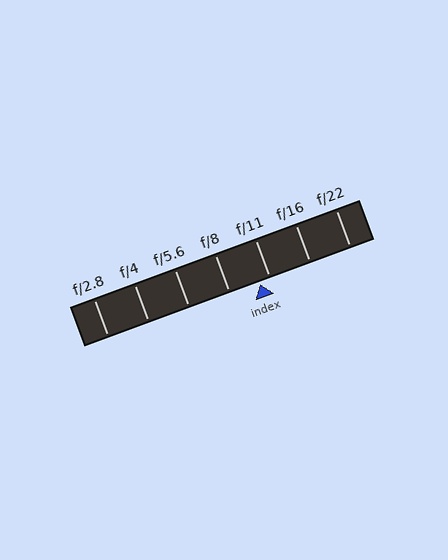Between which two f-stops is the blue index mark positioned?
The index mark is between f/8 and f/11.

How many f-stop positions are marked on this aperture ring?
There are 7 f-stop positions marked.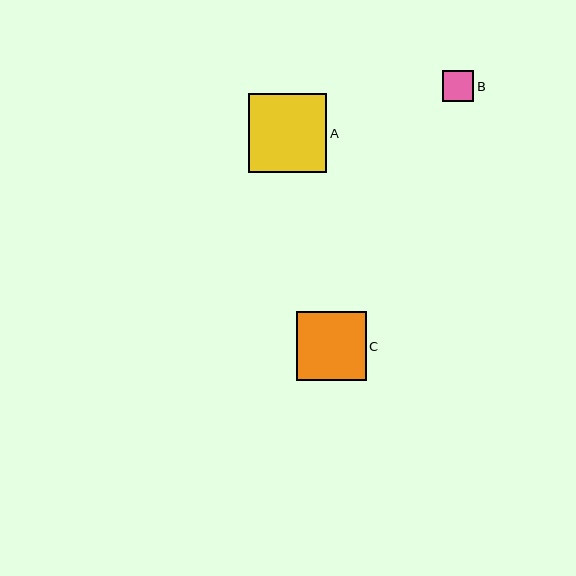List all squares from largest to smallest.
From largest to smallest: A, C, B.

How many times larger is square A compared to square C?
Square A is approximately 1.1 times the size of square C.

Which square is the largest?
Square A is the largest with a size of approximately 79 pixels.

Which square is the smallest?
Square B is the smallest with a size of approximately 31 pixels.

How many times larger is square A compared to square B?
Square A is approximately 2.5 times the size of square B.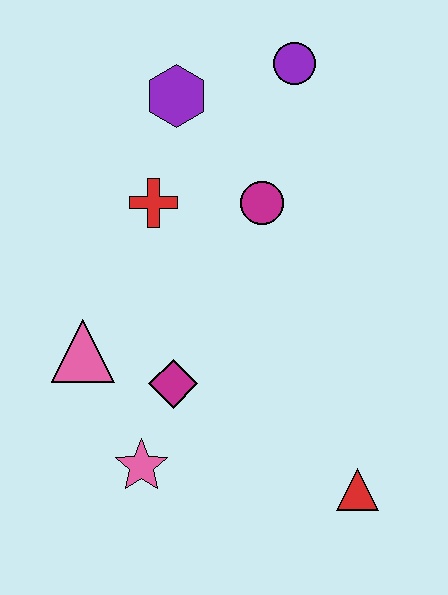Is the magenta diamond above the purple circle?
No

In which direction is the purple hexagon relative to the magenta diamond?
The purple hexagon is above the magenta diamond.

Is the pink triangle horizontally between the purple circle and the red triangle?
No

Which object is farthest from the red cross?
The red triangle is farthest from the red cross.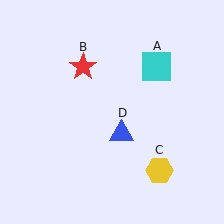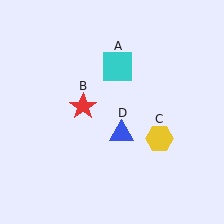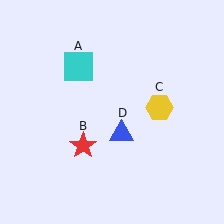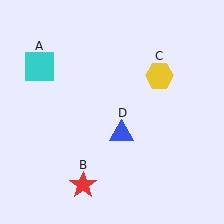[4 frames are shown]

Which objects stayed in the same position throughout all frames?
Blue triangle (object D) remained stationary.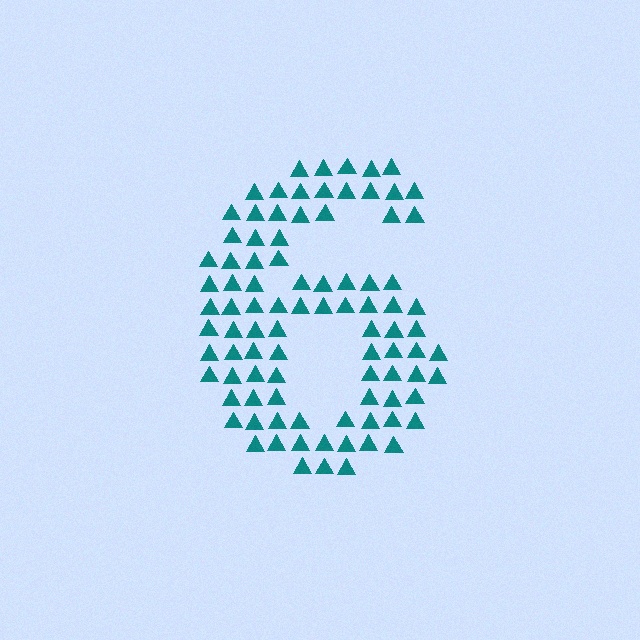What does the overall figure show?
The overall figure shows the digit 6.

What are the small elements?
The small elements are triangles.